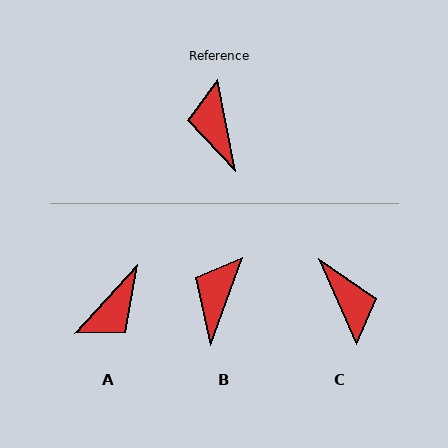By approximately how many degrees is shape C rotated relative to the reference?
Approximately 167 degrees clockwise.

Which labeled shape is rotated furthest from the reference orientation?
C, about 167 degrees away.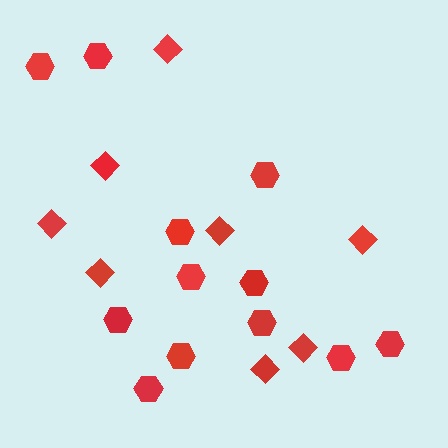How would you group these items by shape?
There are 2 groups: one group of diamonds (8) and one group of hexagons (12).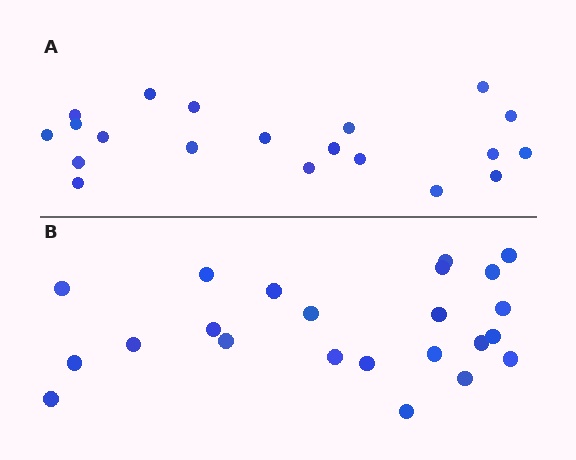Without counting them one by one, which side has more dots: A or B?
Region B (the bottom region) has more dots.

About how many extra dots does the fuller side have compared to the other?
Region B has just a few more — roughly 2 or 3 more dots than region A.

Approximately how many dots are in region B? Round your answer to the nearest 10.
About 20 dots. (The exact count is 23, which rounds to 20.)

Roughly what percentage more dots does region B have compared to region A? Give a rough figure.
About 15% more.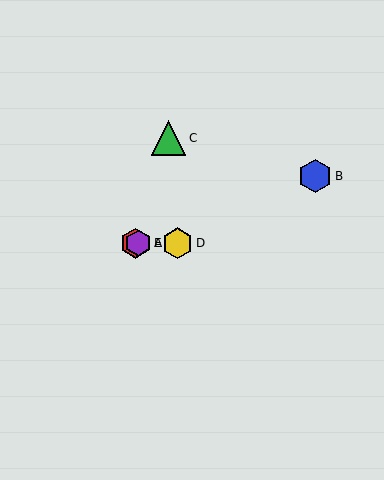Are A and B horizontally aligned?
No, A is at y≈243 and B is at y≈176.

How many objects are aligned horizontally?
3 objects (A, D, E) are aligned horizontally.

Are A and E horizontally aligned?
Yes, both are at y≈243.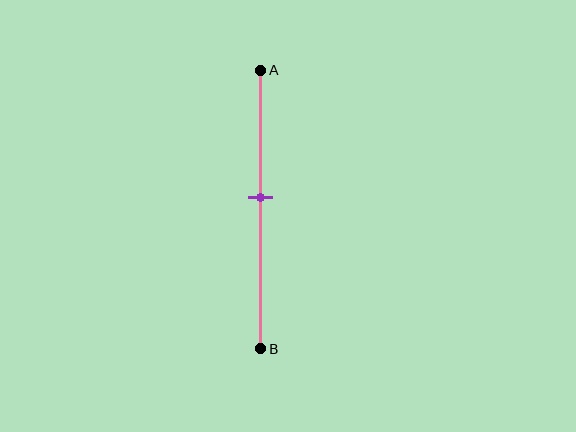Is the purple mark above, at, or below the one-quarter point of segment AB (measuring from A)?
The purple mark is below the one-quarter point of segment AB.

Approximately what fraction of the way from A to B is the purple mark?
The purple mark is approximately 45% of the way from A to B.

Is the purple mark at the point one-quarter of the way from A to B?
No, the mark is at about 45% from A, not at the 25% one-quarter point.